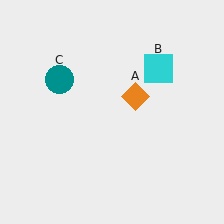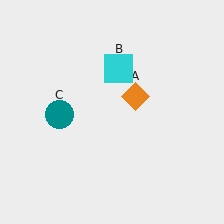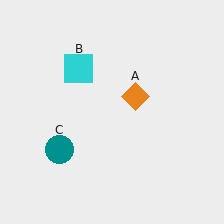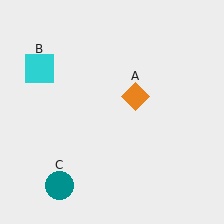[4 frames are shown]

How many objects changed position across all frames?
2 objects changed position: cyan square (object B), teal circle (object C).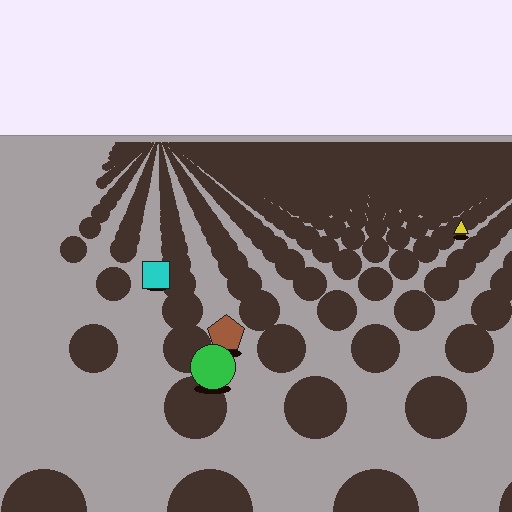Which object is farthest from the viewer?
The yellow triangle is farthest from the viewer. It appears smaller and the ground texture around it is denser.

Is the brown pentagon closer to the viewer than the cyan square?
Yes. The brown pentagon is closer — you can tell from the texture gradient: the ground texture is coarser near it.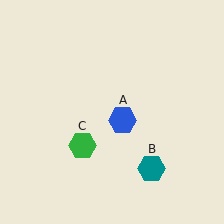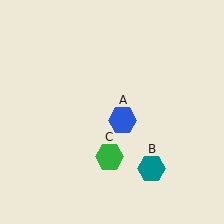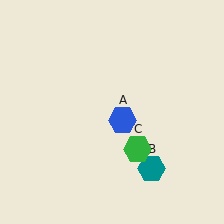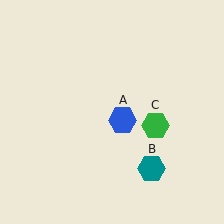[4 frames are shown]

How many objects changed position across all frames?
1 object changed position: green hexagon (object C).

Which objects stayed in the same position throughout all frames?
Blue hexagon (object A) and teal hexagon (object B) remained stationary.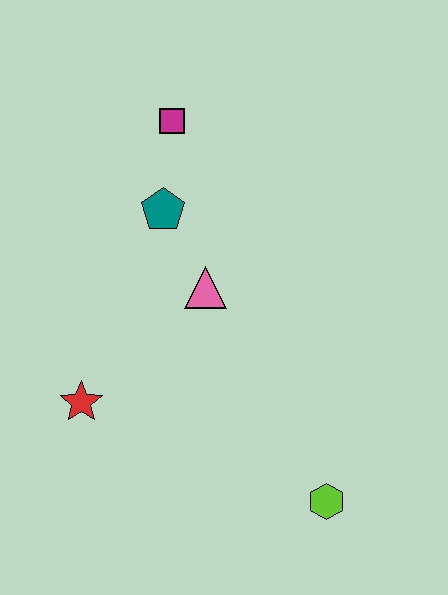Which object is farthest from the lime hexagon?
The magenta square is farthest from the lime hexagon.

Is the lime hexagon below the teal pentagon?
Yes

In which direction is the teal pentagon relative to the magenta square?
The teal pentagon is below the magenta square.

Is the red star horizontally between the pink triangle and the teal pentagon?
No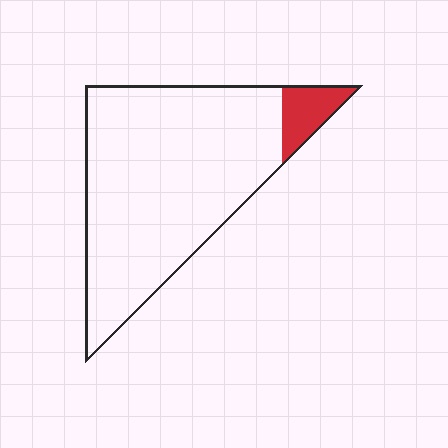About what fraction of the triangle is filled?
About one tenth (1/10).